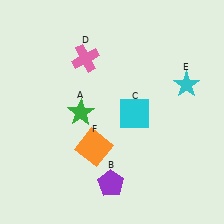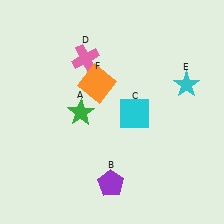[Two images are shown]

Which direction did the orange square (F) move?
The orange square (F) moved up.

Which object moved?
The orange square (F) moved up.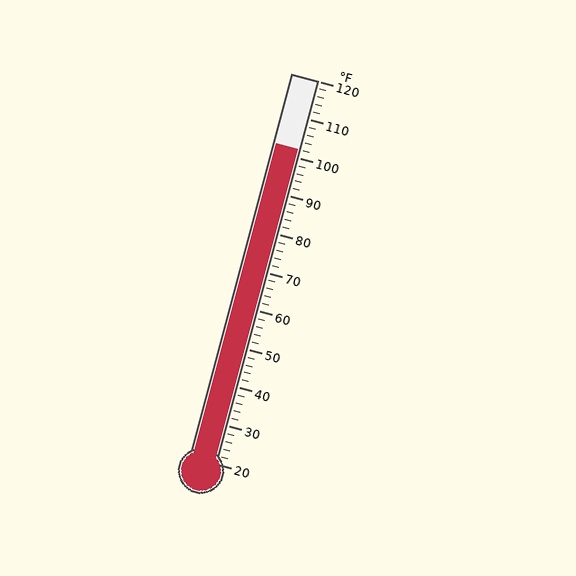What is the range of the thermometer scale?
The thermometer scale ranges from 20°F to 120°F.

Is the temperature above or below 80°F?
The temperature is above 80°F.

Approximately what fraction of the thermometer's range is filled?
The thermometer is filled to approximately 80% of its range.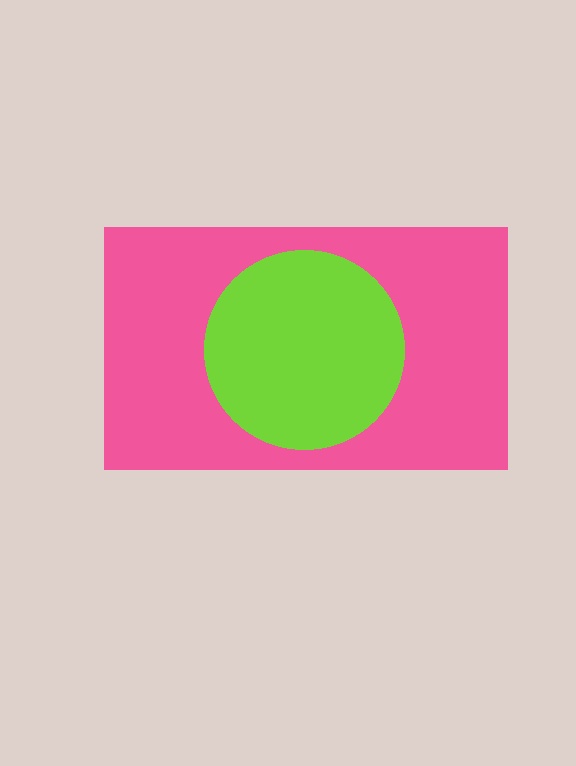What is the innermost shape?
The lime circle.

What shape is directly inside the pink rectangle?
The lime circle.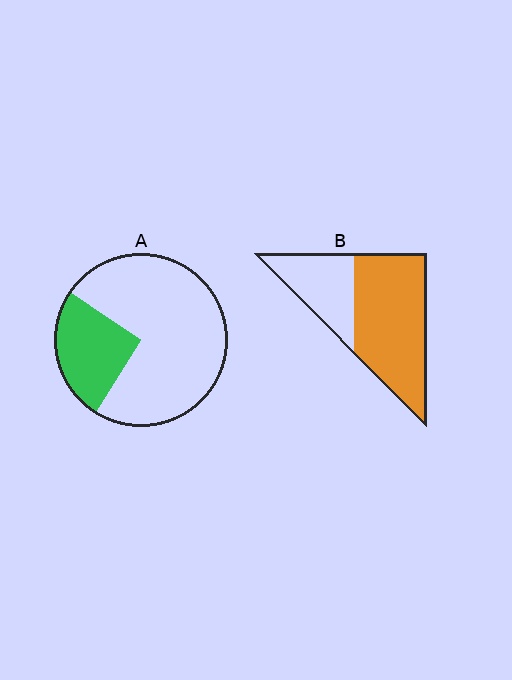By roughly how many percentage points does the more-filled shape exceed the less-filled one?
By roughly 40 percentage points (B over A).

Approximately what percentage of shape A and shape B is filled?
A is approximately 25% and B is approximately 65%.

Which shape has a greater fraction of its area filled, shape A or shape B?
Shape B.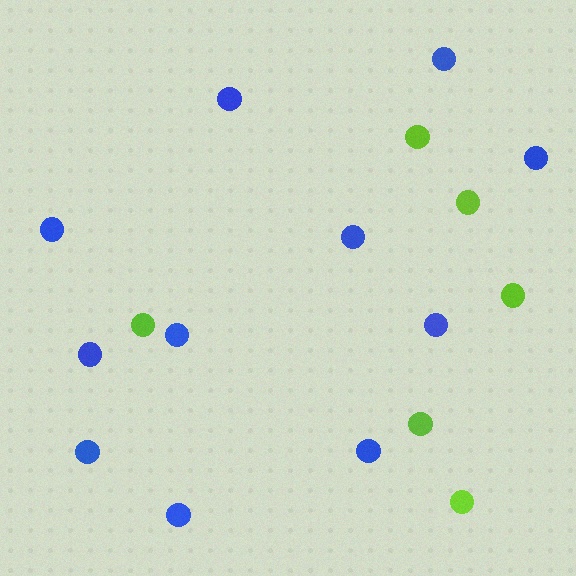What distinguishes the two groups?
There are 2 groups: one group of blue circles (11) and one group of lime circles (6).